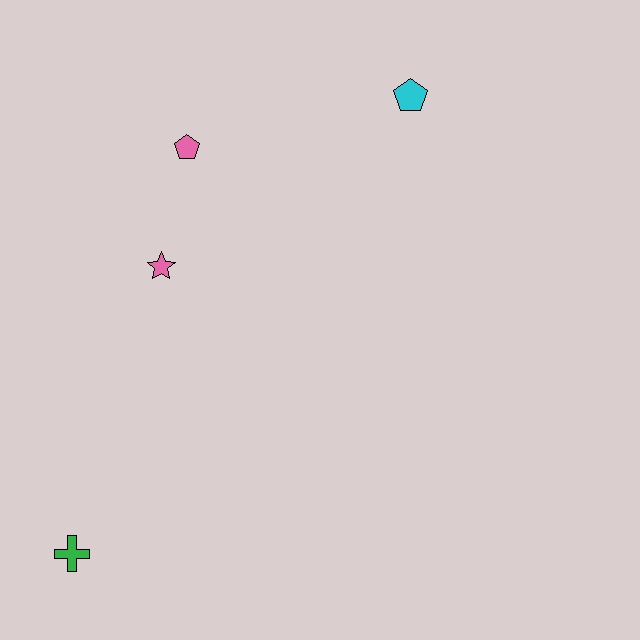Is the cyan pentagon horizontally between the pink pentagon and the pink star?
No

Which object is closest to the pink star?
The pink pentagon is closest to the pink star.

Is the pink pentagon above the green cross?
Yes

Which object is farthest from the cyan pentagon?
The green cross is farthest from the cyan pentagon.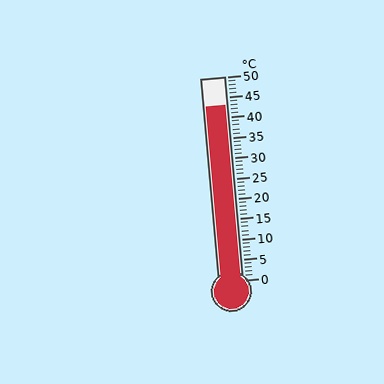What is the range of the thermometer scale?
The thermometer scale ranges from 0°C to 50°C.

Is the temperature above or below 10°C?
The temperature is above 10°C.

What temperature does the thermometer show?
The thermometer shows approximately 43°C.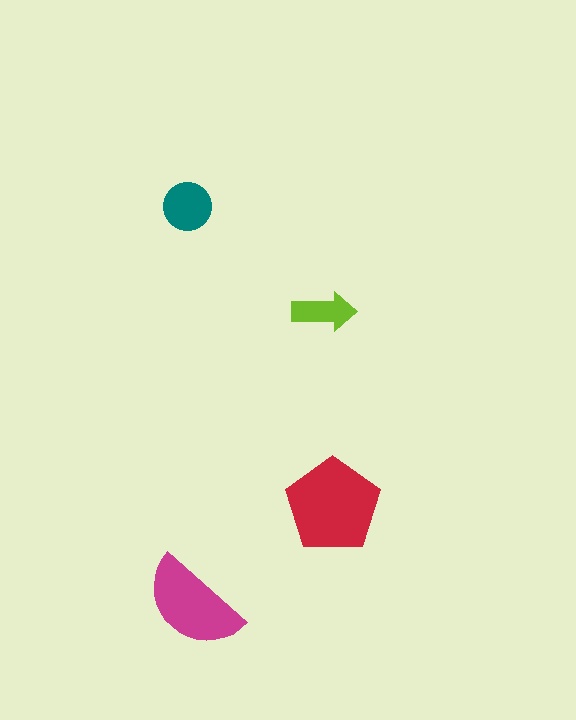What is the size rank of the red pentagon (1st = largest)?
1st.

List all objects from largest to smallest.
The red pentagon, the magenta semicircle, the teal circle, the lime arrow.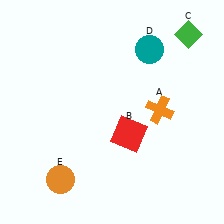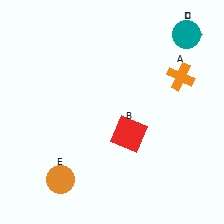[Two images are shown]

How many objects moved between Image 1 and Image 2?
2 objects moved between the two images.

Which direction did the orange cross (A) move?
The orange cross (A) moved up.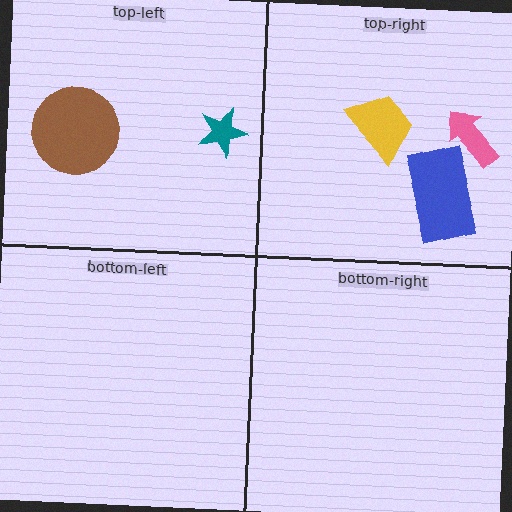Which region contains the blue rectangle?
The top-right region.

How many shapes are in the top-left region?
2.